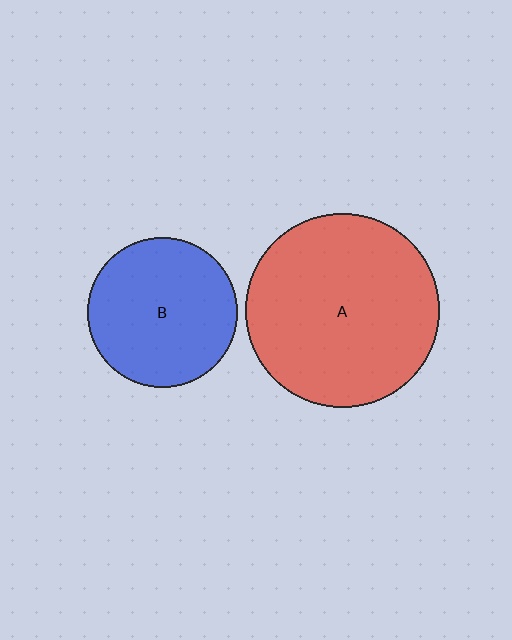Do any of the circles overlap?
No, none of the circles overlap.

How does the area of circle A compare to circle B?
Approximately 1.7 times.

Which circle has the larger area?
Circle A (red).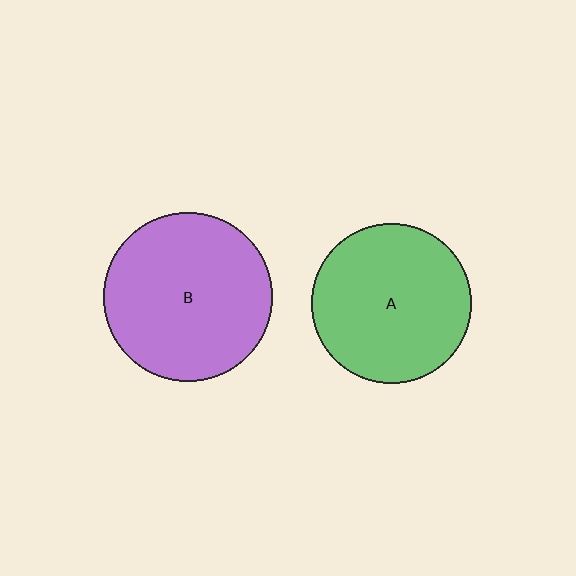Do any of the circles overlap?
No, none of the circles overlap.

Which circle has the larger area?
Circle B (purple).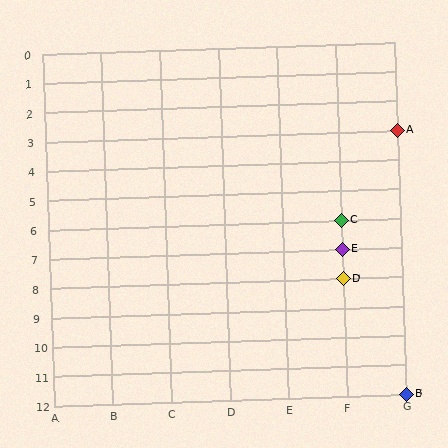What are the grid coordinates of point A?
Point A is at grid coordinates (G, 3).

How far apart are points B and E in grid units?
Points B and E are 1 column and 5 rows apart (about 5.1 grid units diagonally).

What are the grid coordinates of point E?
Point E is at grid coordinates (F, 7).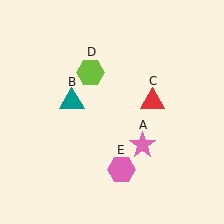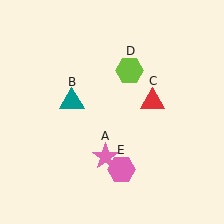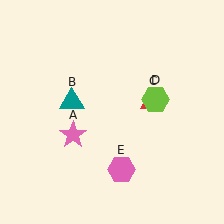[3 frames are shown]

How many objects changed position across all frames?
2 objects changed position: pink star (object A), lime hexagon (object D).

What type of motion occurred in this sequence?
The pink star (object A), lime hexagon (object D) rotated clockwise around the center of the scene.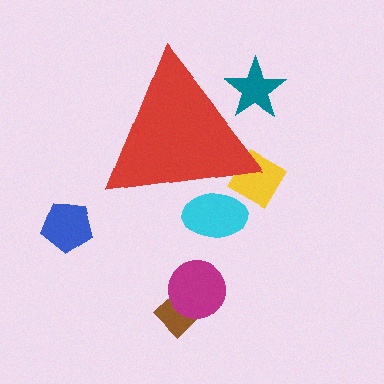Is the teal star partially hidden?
Yes, the teal star is partially hidden behind the red triangle.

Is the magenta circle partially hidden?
No, the magenta circle is fully visible.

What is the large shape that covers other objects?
A red triangle.